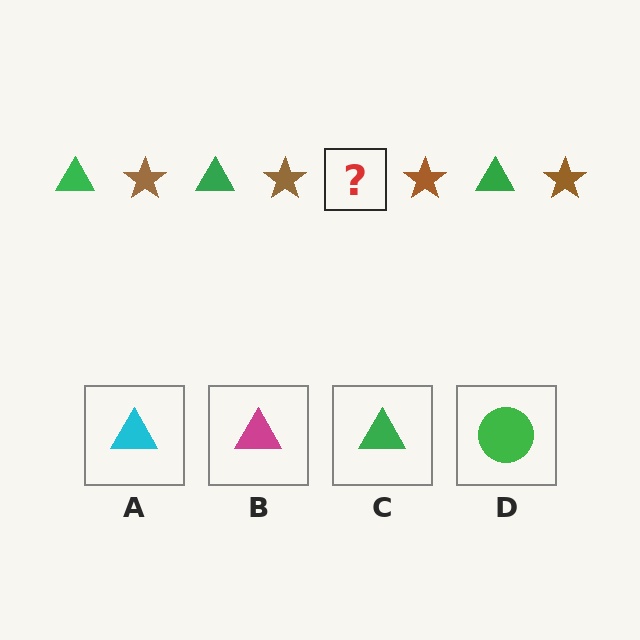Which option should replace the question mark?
Option C.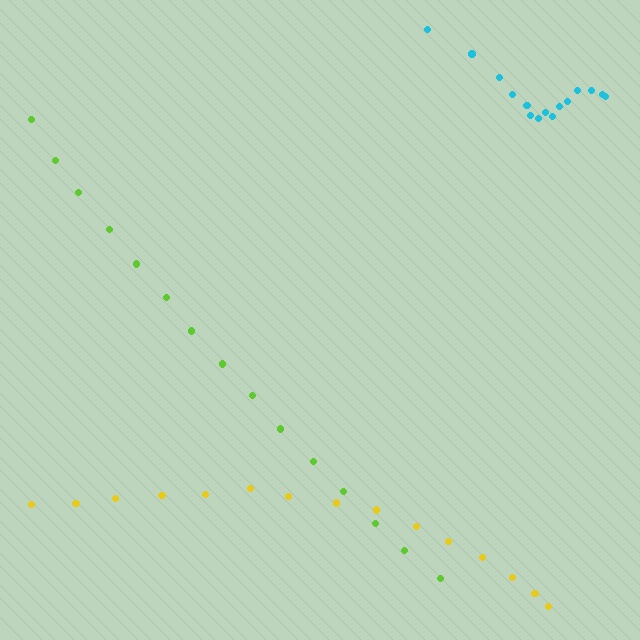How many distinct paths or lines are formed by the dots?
There are 3 distinct paths.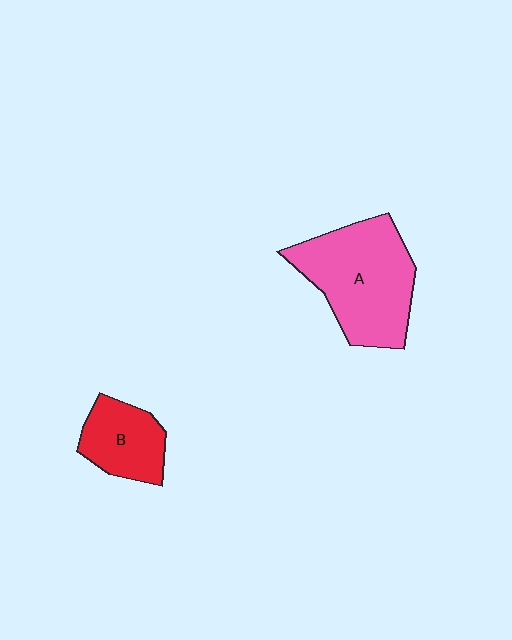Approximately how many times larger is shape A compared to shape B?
Approximately 2.0 times.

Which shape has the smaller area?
Shape B (red).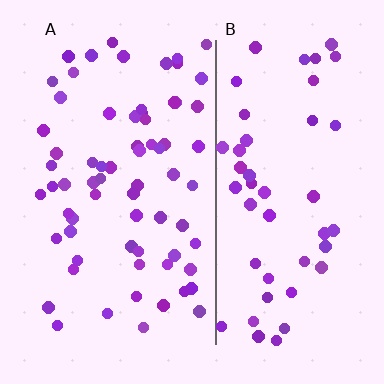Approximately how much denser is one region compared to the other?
Approximately 1.4× — region A over region B.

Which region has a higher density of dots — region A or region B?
A (the left).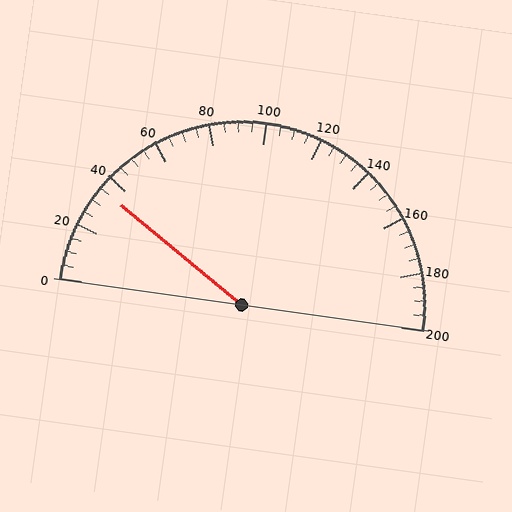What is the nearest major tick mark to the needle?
The nearest major tick mark is 40.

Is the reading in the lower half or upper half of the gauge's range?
The reading is in the lower half of the range (0 to 200).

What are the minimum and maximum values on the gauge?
The gauge ranges from 0 to 200.